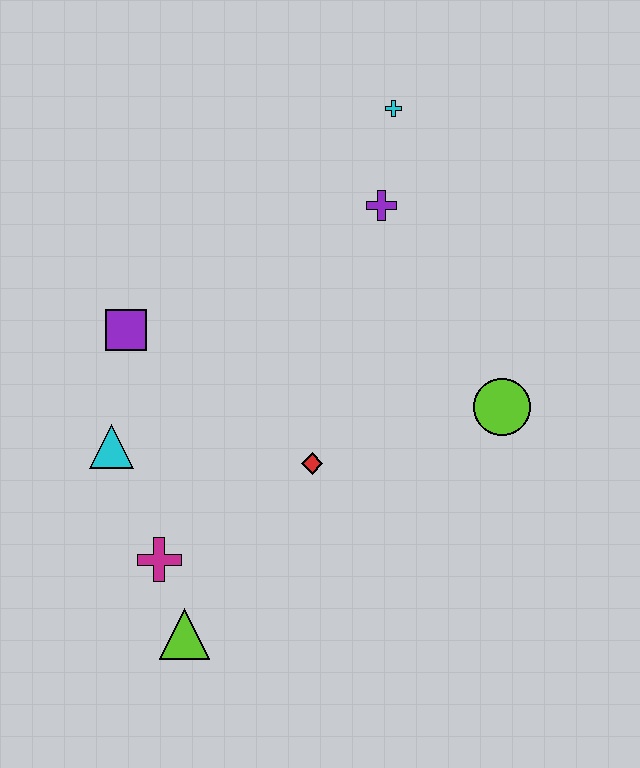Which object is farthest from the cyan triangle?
The cyan cross is farthest from the cyan triangle.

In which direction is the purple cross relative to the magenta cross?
The purple cross is above the magenta cross.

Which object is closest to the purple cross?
The cyan cross is closest to the purple cross.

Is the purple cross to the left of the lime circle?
Yes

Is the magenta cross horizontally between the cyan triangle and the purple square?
No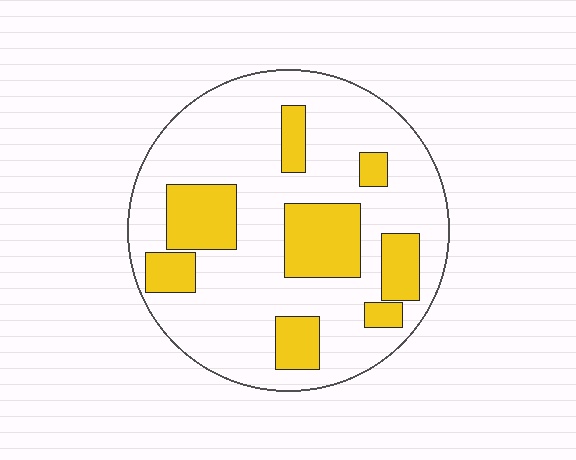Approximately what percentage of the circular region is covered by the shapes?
Approximately 25%.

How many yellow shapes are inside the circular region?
8.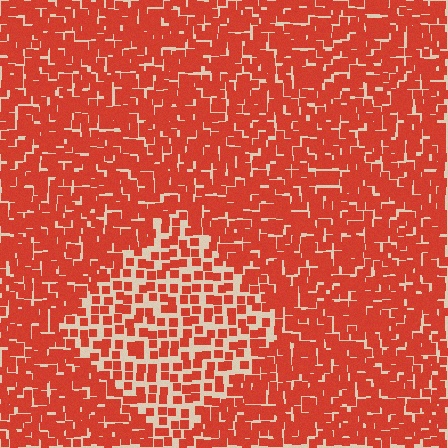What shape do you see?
I see a diamond.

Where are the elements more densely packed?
The elements are more densely packed outside the diamond boundary.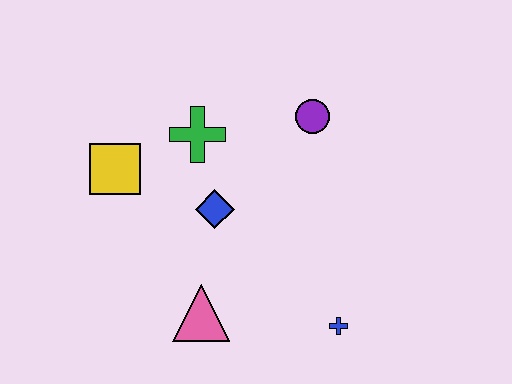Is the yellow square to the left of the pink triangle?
Yes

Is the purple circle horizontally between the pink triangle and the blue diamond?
No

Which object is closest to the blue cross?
The pink triangle is closest to the blue cross.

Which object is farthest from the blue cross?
The yellow square is farthest from the blue cross.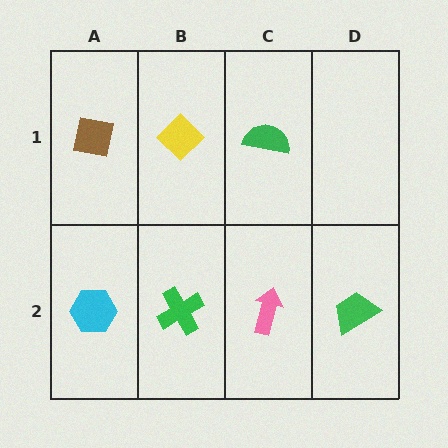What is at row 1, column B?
A yellow diamond.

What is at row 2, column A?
A cyan hexagon.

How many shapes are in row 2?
4 shapes.